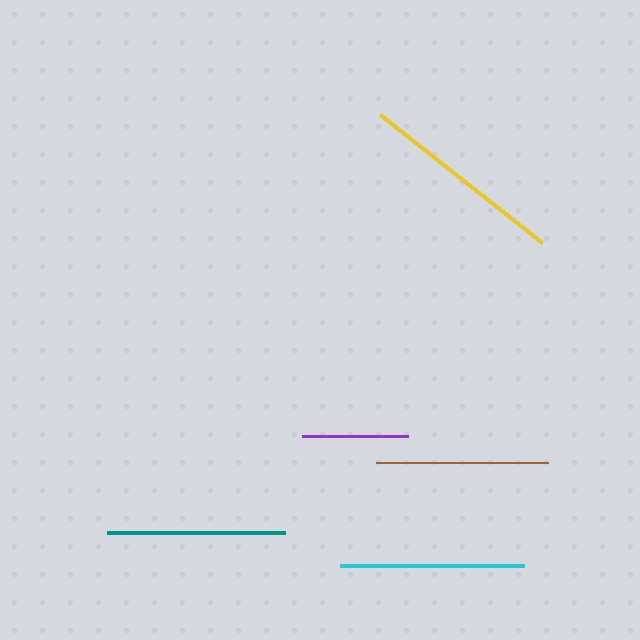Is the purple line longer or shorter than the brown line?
The brown line is longer than the purple line.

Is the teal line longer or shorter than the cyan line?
The cyan line is longer than the teal line.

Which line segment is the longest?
The yellow line is the longest at approximately 206 pixels.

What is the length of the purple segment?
The purple segment is approximately 106 pixels long.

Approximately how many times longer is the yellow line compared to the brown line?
The yellow line is approximately 1.2 times the length of the brown line.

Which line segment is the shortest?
The purple line is the shortest at approximately 106 pixels.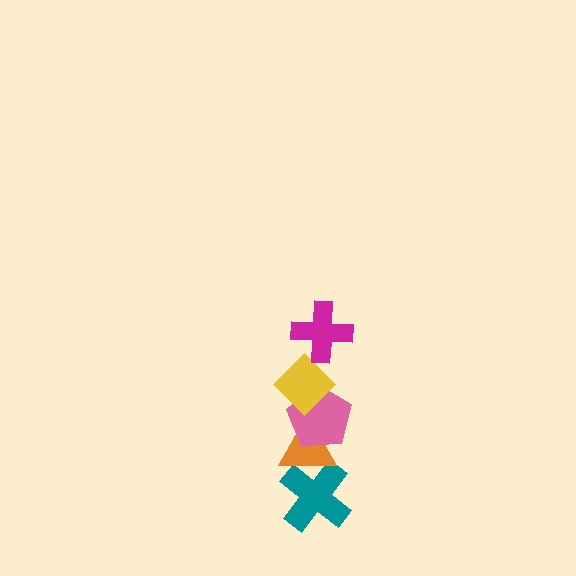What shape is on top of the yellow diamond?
The magenta cross is on top of the yellow diamond.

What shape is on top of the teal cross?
The orange triangle is on top of the teal cross.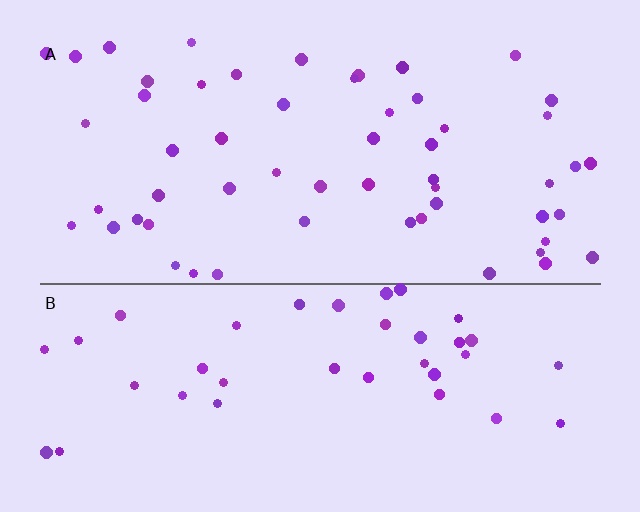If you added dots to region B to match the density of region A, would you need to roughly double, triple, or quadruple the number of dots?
Approximately double.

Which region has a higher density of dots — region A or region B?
A (the top).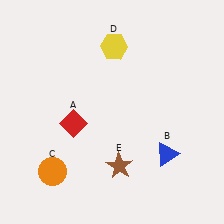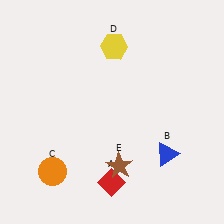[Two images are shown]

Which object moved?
The red diamond (A) moved down.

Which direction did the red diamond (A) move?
The red diamond (A) moved down.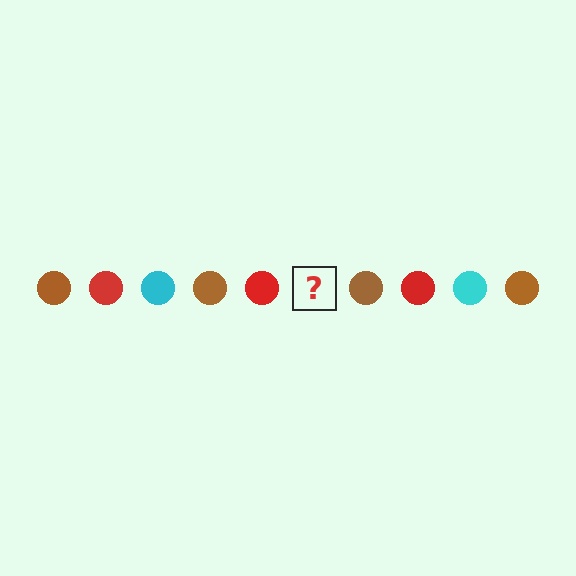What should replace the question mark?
The question mark should be replaced with a cyan circle.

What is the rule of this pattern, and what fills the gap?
The rule is that the pattern cycles through brown, red, cyan circles. The gap should be filled with a cyan circle.